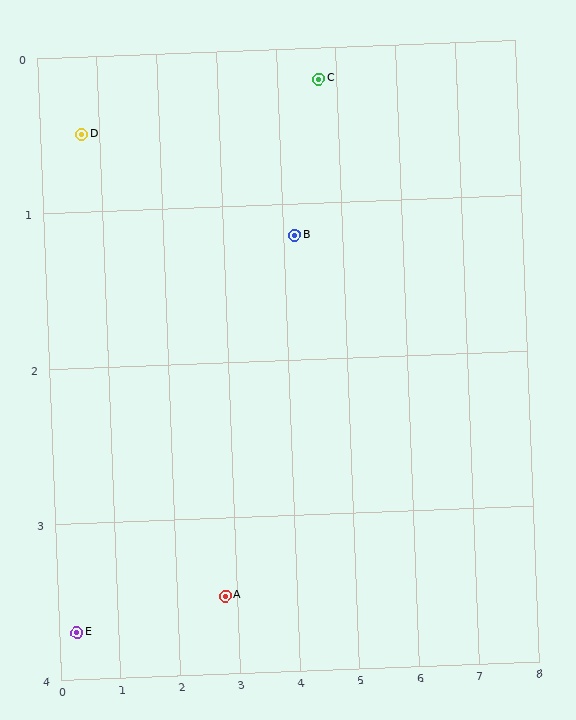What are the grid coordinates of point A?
Point A is at approximately (2.8, 3.5).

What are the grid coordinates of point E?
Point E is at approximately (0.3, 3.7).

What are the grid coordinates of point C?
Point C is at approximately (4.7, 0.2).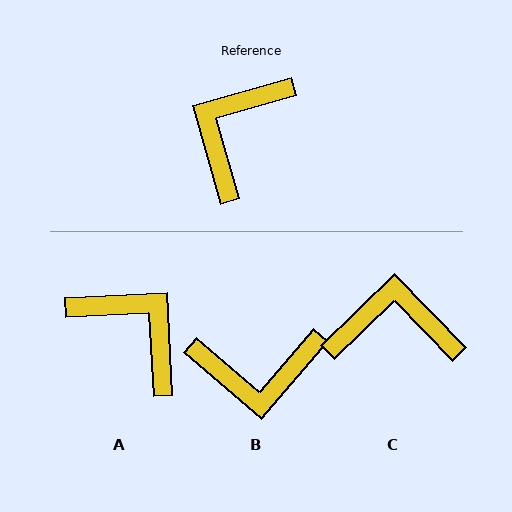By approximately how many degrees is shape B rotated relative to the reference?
Approximately 124 degrees counter-clockwise.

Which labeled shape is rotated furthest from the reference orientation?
B, about 124 degrees away.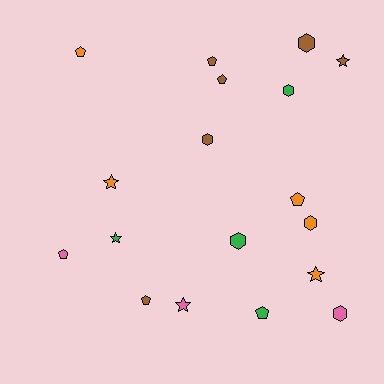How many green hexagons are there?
There are 2 green hexagons.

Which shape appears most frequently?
Pentagon, with 7 objects.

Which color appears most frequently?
Brown, with 6 objects.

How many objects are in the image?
There are 18 objects.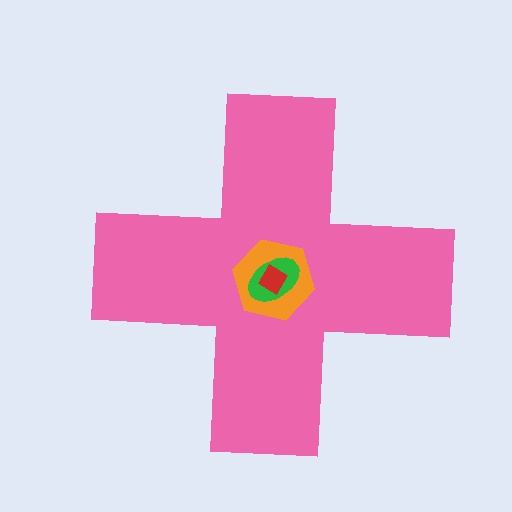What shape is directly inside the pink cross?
The orange hexagon.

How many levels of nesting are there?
4.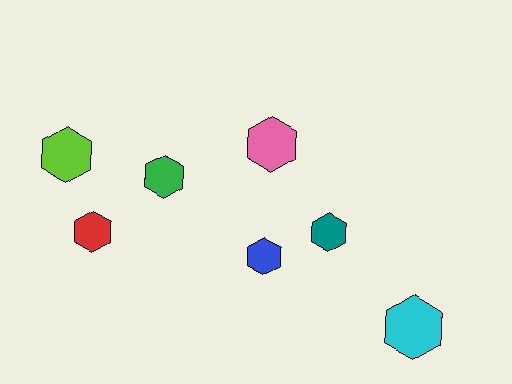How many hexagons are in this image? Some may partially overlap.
There are 7 hexagons.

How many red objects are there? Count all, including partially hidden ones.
There is 1 red object.